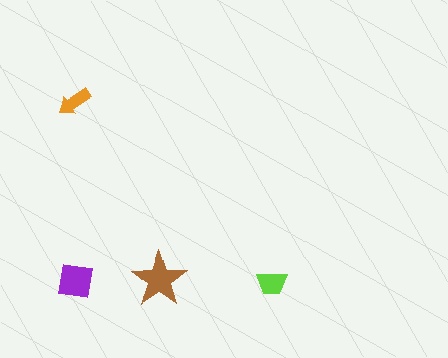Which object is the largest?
The brown star.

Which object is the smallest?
The orange arrow.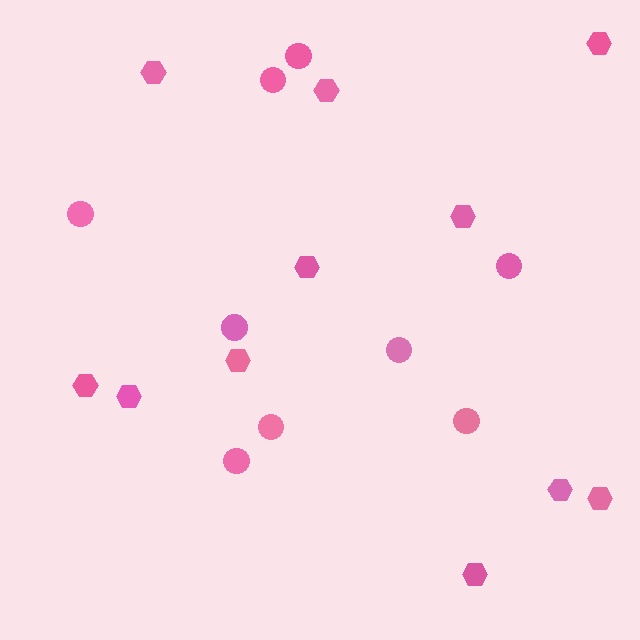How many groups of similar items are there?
There are 2 groups: one group of hexagons (11) and one group of circles (9).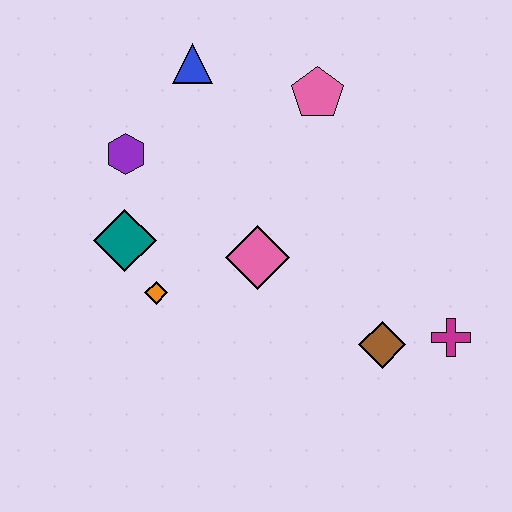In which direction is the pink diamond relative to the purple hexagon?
The pink diamond is to the right of the purple hexagon.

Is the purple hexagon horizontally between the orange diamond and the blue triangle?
No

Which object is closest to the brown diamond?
The magenta cross is closest to the brown diamond.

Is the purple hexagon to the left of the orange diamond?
Yes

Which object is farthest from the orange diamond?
The magenta cross is farthest from the orange diamond.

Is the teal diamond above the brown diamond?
Yes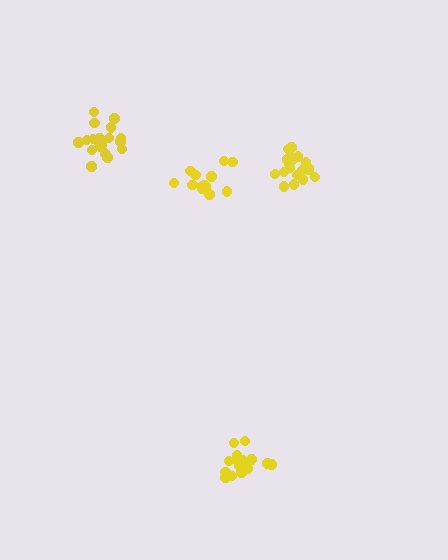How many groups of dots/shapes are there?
There are 4 groups.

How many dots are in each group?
Group 1: 13 dots, Group 2: 15 dots, Group 3: 19 dots, Group 4: 19 dots (66 total).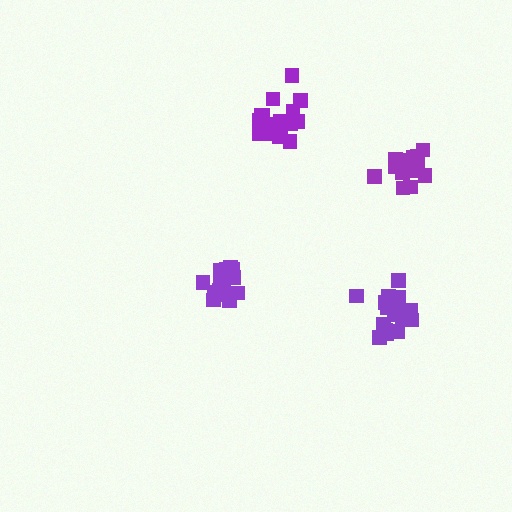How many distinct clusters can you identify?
There are 4 distinct clusters.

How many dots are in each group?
Group 1: 21 dots, Group 2: 16 dots, Group 3: 21 dots, Group 4: 20 dots (78 total).